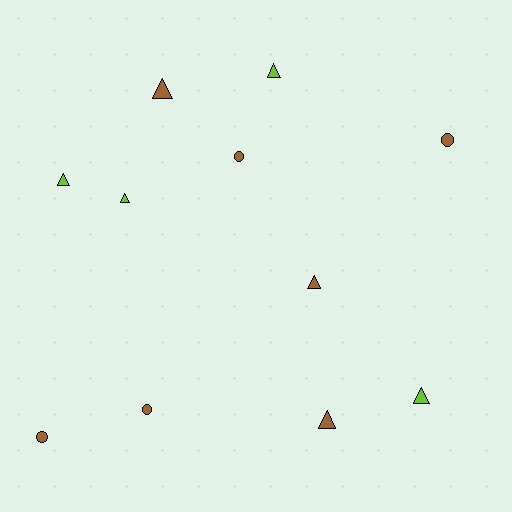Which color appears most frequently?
Brown, with 7 objects.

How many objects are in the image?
There are 11 objects.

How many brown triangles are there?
There are 3 brown triangles.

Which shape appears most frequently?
Triangle, with 7 objects.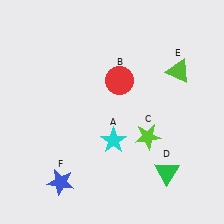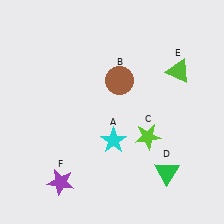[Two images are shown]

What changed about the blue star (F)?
In Image 1, F is blue. In Image 2, it changed to purple.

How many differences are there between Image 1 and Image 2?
There are 2 differences between the two images.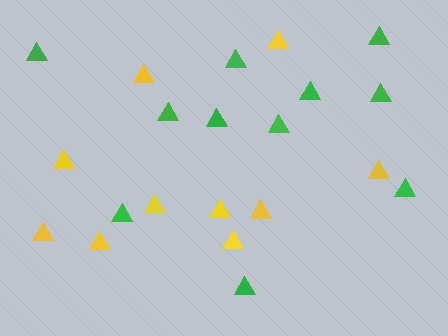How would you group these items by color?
There are 2 groups: one group of green triangles (11) and one group of yellow triangles (10).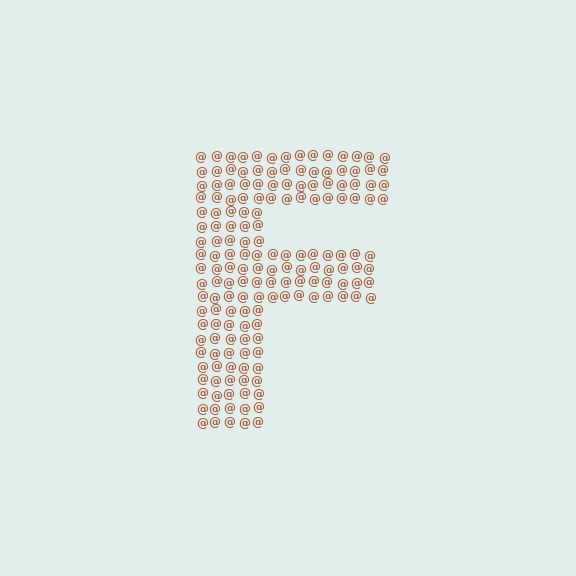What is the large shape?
The large shape is the letter F.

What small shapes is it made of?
It is made of small at signs.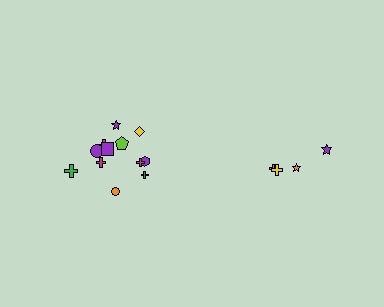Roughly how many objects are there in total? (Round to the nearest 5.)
Roughly 15 objects in total.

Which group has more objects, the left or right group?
The left group.